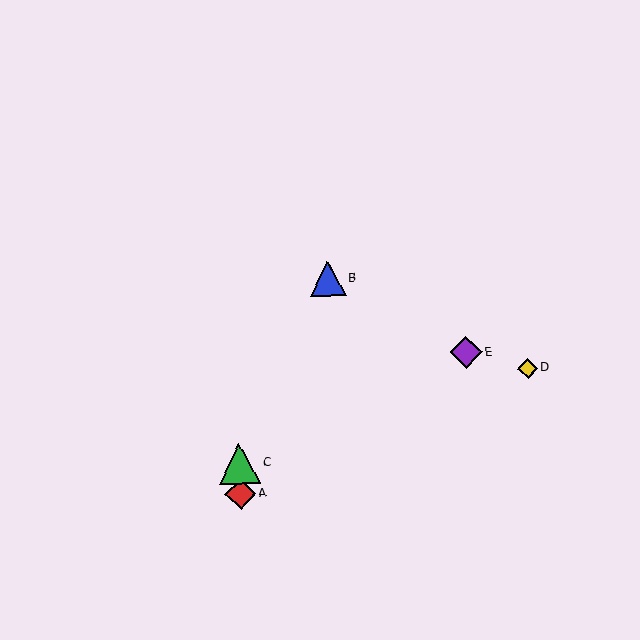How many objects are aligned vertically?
2 objects (A, C) are aligned vertically.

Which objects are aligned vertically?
Objects A, C are aligned vertically.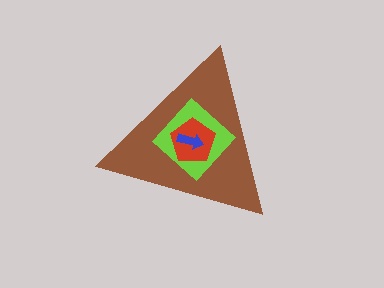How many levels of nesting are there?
4.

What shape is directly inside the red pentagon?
The blue arrow.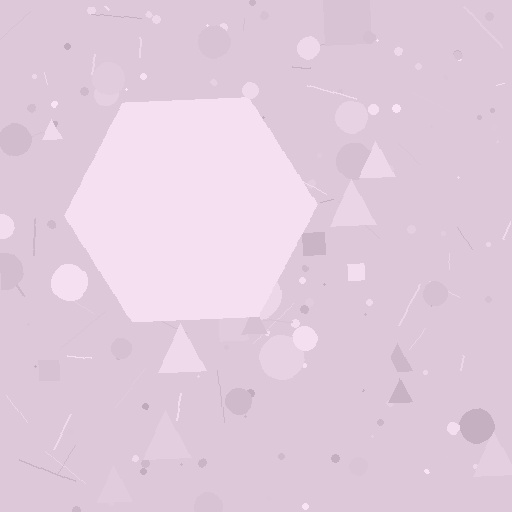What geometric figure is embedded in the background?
A hexagon is embedded in the background.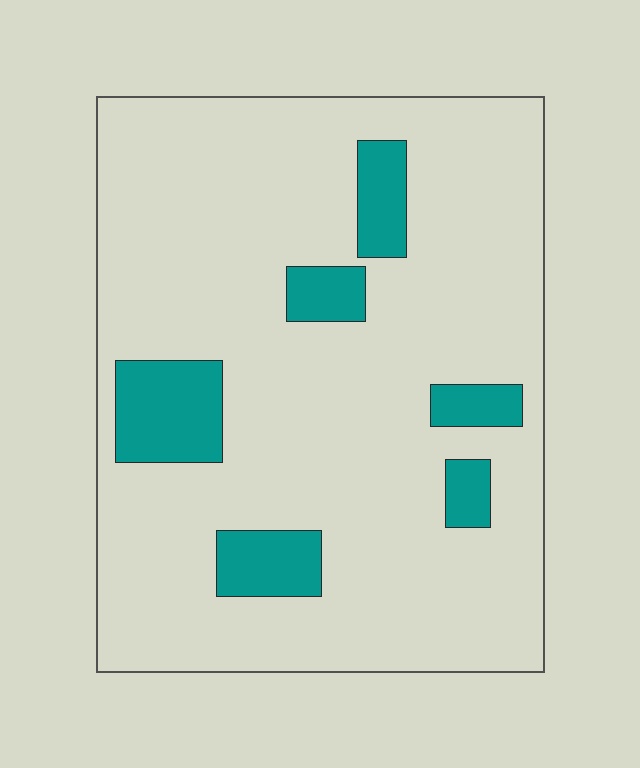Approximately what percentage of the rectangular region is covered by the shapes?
Approximately 15%.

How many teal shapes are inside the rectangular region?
6.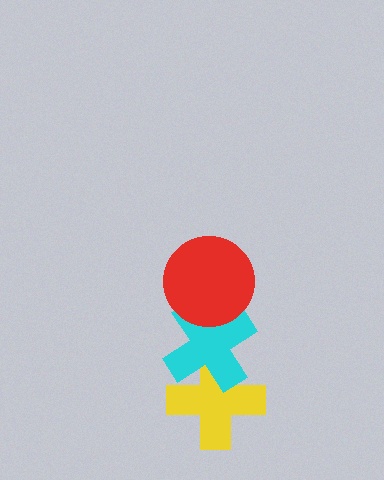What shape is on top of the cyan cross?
The red circle is on top of the cyan cross.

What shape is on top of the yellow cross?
The cyan cross is on top of the yellow cross.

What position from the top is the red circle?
The red circle is 1st from the top.